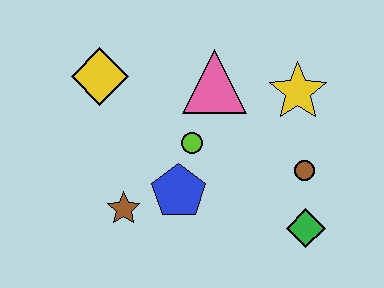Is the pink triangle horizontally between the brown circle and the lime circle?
Yes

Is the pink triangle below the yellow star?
No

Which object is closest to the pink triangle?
The lime circle is closest to the pink triangle.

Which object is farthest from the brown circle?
The yellow diamond is farthest from the brown circle.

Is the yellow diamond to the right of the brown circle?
No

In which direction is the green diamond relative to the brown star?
The green diamond is to the right of the brown star.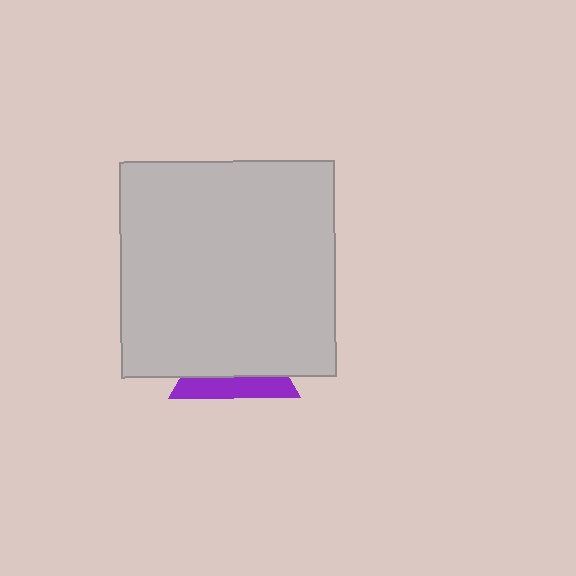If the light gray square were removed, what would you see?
You would see the complete purple triangle.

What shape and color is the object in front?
The object in front is a light gray square.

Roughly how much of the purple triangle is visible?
A small part of it is visible (roughly 32%).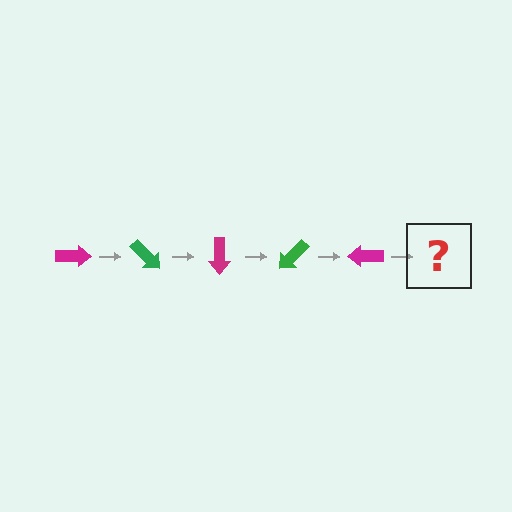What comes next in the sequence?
The next element should be a green arrow, rotated 225 degrees from the start.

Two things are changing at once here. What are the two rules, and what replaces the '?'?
The two rules are that it rotates 45 degrees each step and the color cycles through magenta and green. The '?' should be a green arrow, rotated 225 degrees from the start.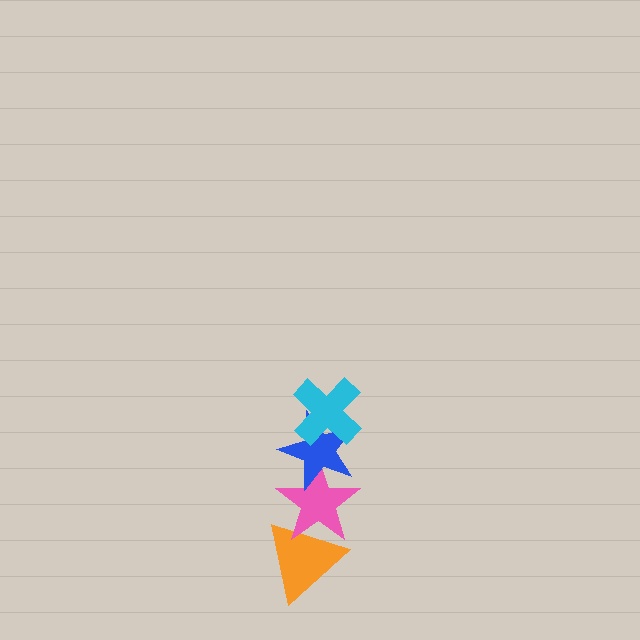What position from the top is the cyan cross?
The cyan cross is 1st from the top.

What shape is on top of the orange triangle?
The pink star is on top of the orange triangle.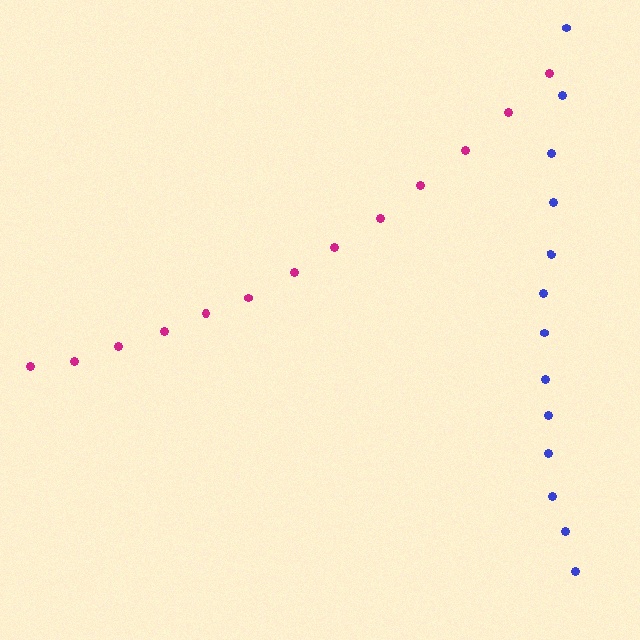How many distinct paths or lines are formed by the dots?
There are 2 distinct paths.